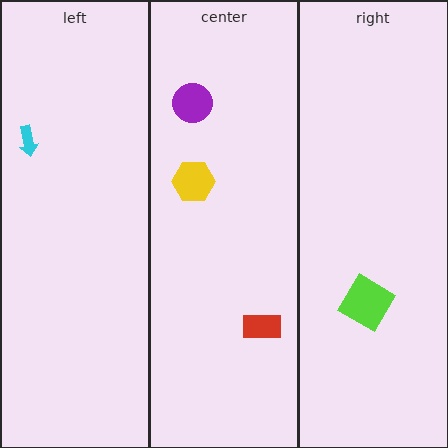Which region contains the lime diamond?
The right region.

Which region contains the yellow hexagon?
The center region.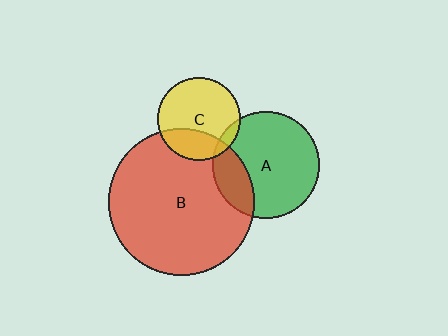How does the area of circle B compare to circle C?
Approximately 3.1 times.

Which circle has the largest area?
Circle B (red).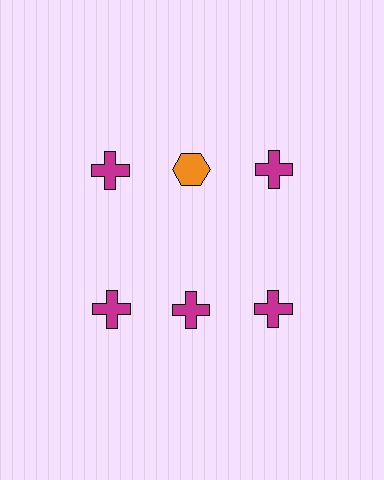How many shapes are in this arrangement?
There are 6 shapes arranged in a grid pattern.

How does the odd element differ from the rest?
It differs in both color (orange instead of magenta) and shape (hexagon instead of cross).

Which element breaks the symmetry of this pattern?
The orange hexagon in the top row, second from left column breaks the symmetry. All other shapes are magenta crosses.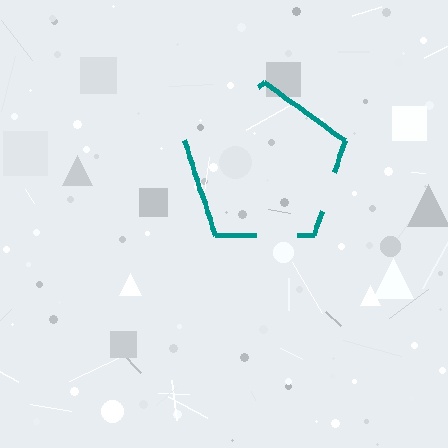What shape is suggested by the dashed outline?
The dashed outline suggests a pentagon.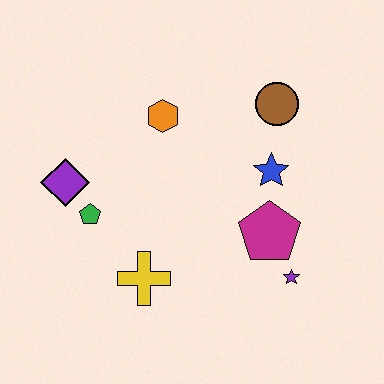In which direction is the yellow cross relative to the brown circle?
The yellow cross is below the brown circle.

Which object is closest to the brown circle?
The blue star is closest to the brown circle.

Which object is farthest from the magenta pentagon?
The purple diamond is farthest from the magenta pentagon.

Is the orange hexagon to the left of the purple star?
Yes